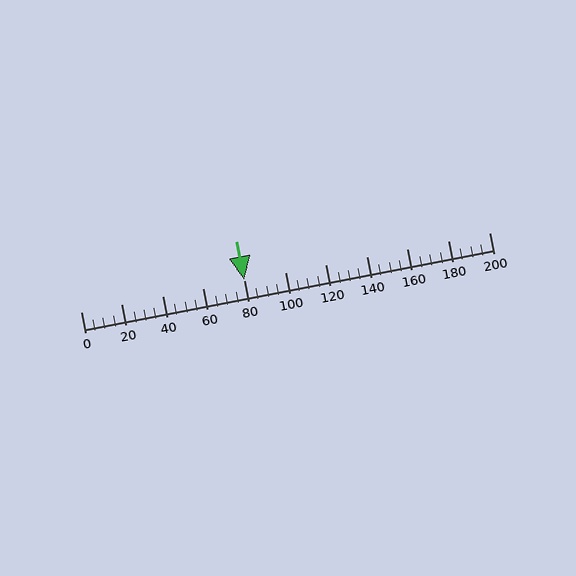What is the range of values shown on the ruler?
The ruler shows values from 0 to 200.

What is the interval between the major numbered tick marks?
The major tick marks are spaced 20 units apart.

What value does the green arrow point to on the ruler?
The green arrow points to approximately 80.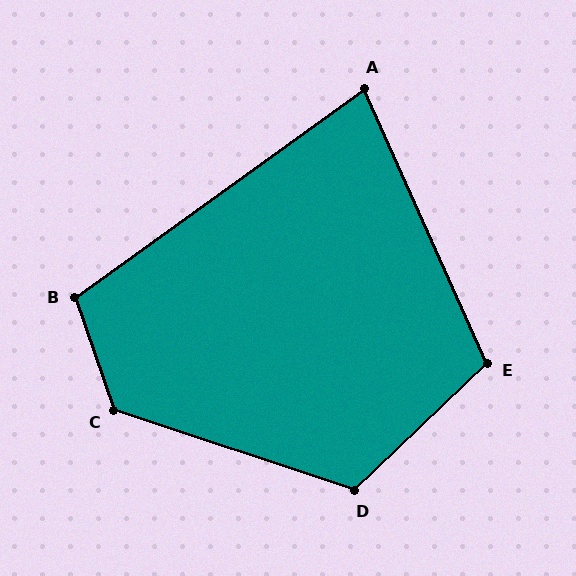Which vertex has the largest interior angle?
C, at approximately 127 degrees.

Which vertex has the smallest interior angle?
A, at approximately 78 degrees.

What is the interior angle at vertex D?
Approximately 118 degrees (obtuse).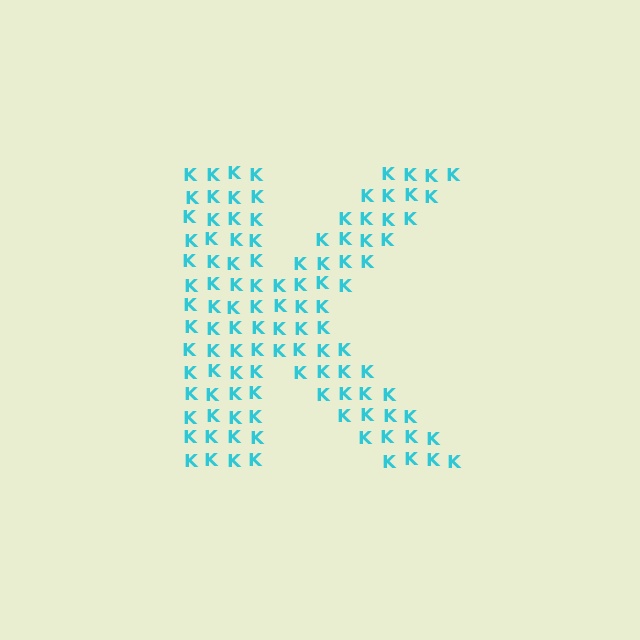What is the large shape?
The large shape is the letter K.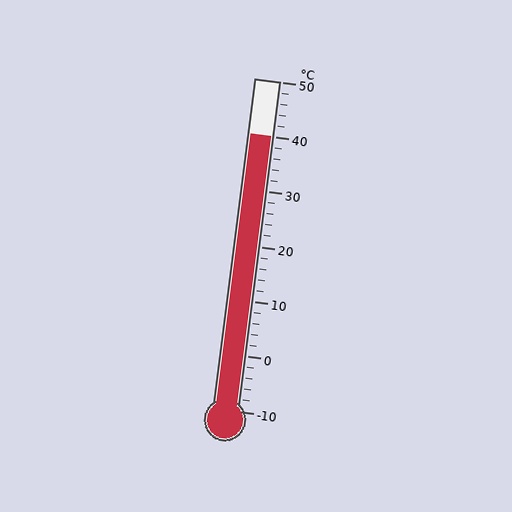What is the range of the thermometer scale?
The thermometer scale ranges from -10°C to 50°C.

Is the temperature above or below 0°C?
The temperature is above 0°C.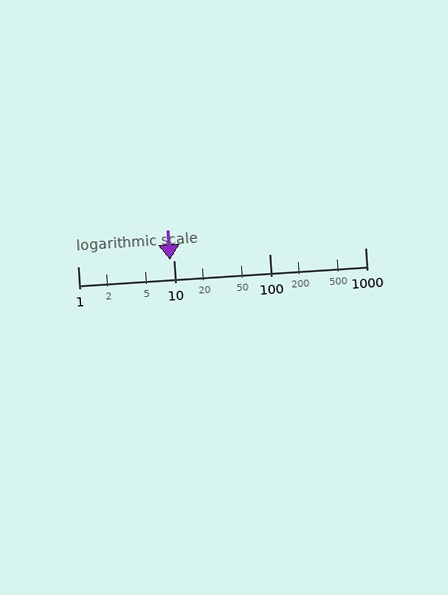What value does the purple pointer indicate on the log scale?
The pointer indicates approximately 9.2.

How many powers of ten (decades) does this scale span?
The scale spans 3 decades, from 1 to 1000.